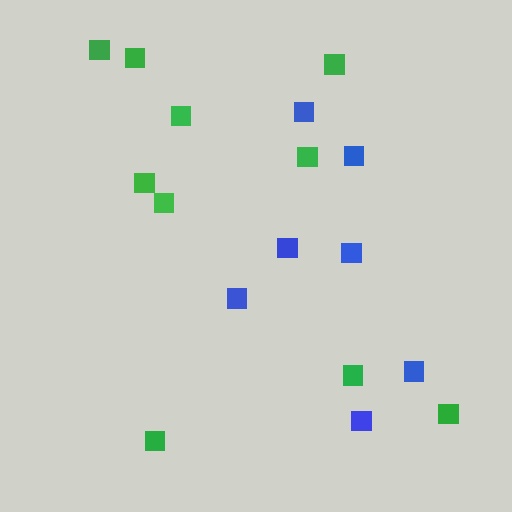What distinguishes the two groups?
There are 2 groups: one group of blue squares (7) and one group of green squares (10).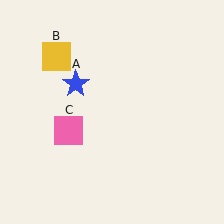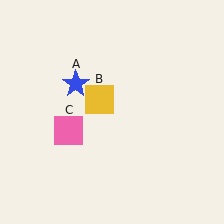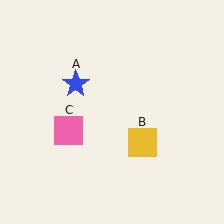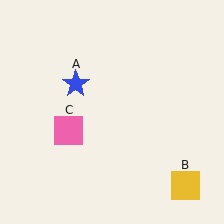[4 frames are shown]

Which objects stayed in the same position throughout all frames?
Blue star (object A) and pink square (object C) remained stationary.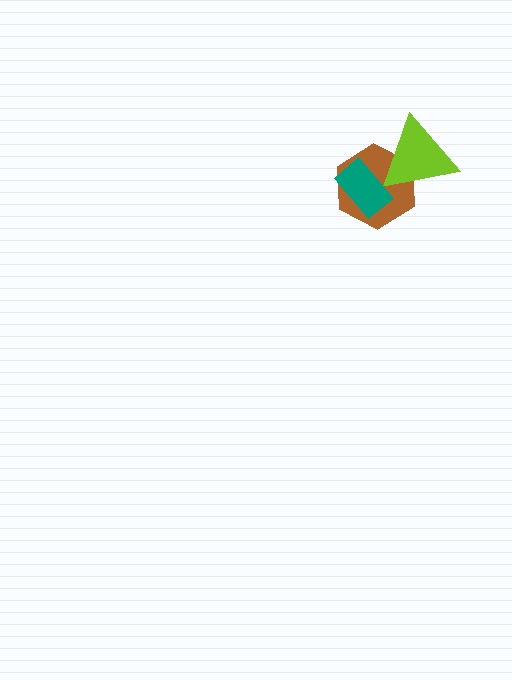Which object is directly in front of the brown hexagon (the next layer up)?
The lime triangle is directly in front of the brown hexagon.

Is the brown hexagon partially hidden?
Yes, it is partially covered by another shape.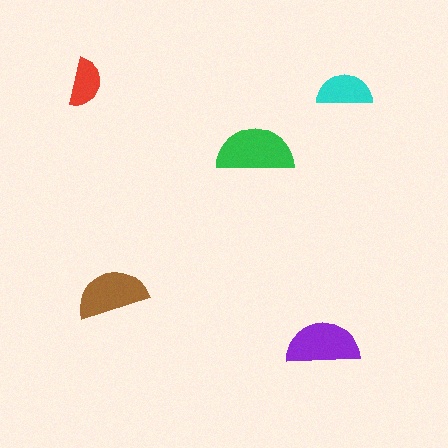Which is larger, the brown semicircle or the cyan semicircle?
The brown one.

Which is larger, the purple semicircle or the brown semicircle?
The purple one.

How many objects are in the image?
There are 5 objects in the image.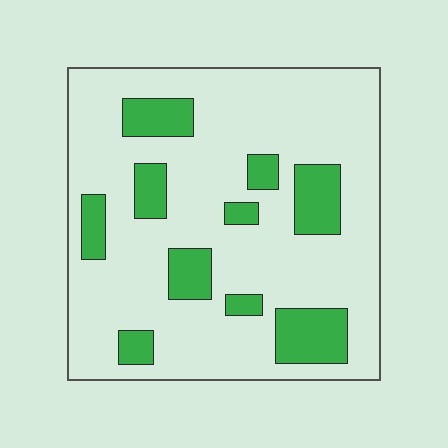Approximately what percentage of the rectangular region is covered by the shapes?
Approximately 20%.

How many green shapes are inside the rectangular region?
10.